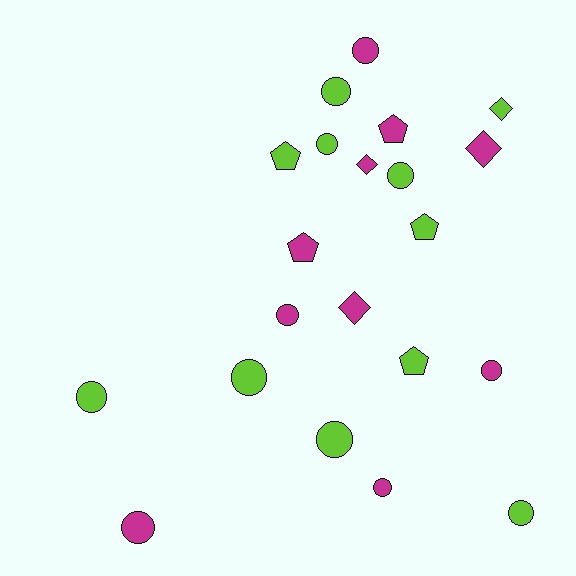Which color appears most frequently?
Lime, with 11 objects.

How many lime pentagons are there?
There are 3 lime pentagons.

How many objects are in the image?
There are 21 objects.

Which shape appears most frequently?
Circle, with 12 objects.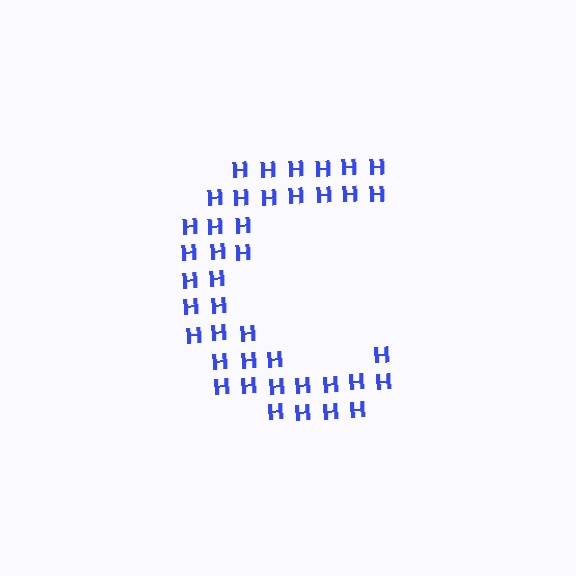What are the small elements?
The small elements are letter H's.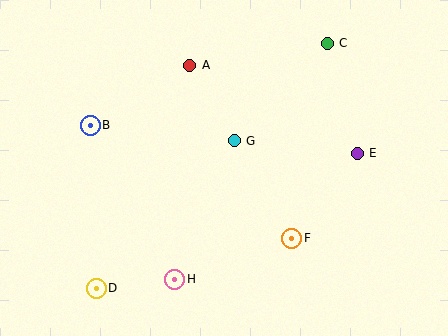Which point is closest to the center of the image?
Point G at (234, 141) is closest to the center.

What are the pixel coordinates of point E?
Point E is at (357, 153).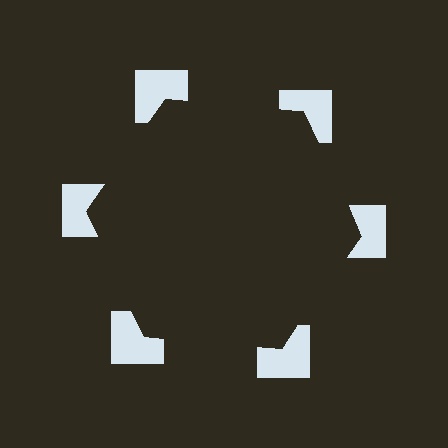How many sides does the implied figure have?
6 sides.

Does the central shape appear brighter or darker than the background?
It typically appears slightly darker than the background, even though no actual brightness change is drawn.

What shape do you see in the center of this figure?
An illusory hexagon — its edges are inferred from the aligned wedge cuts in the notched squares, not physically drawn.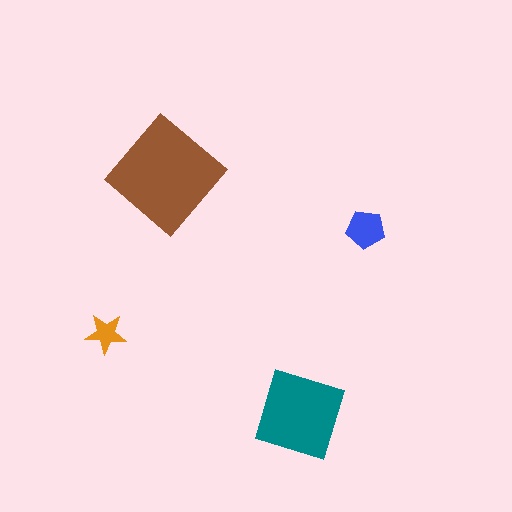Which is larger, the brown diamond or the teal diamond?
The brown diamond.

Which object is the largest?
The brown diamond.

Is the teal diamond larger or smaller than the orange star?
Larger.